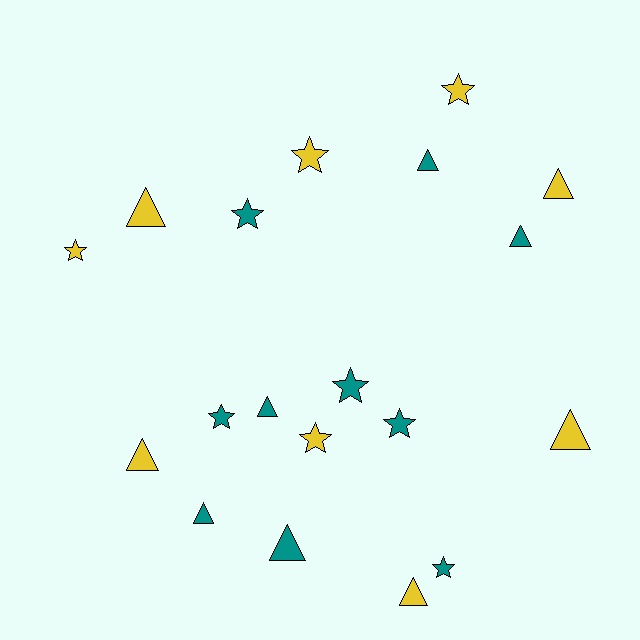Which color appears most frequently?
Teal, with 10 objects.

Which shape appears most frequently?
Triangle, with 10 objects.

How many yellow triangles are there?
There are 5 yellow triangles.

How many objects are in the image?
There are 19 objects.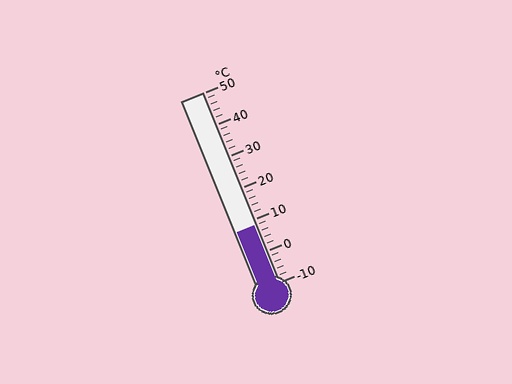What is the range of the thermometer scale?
The thermometer scale ranges from -10°C to 50°C.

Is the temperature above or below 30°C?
The temperature is below 30°C.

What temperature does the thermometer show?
The thermometer shows approximately 8°C.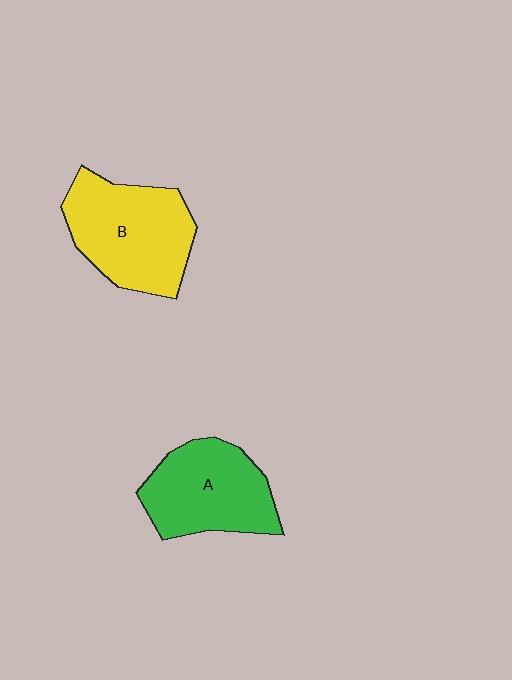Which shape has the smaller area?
Shape A (green).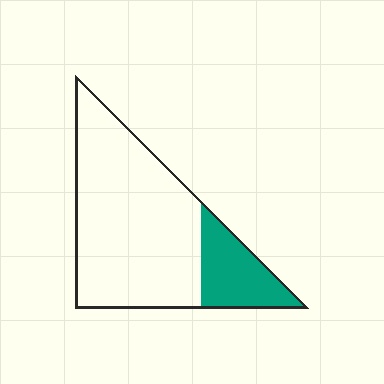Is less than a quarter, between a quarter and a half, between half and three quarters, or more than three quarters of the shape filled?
Less than a quarter.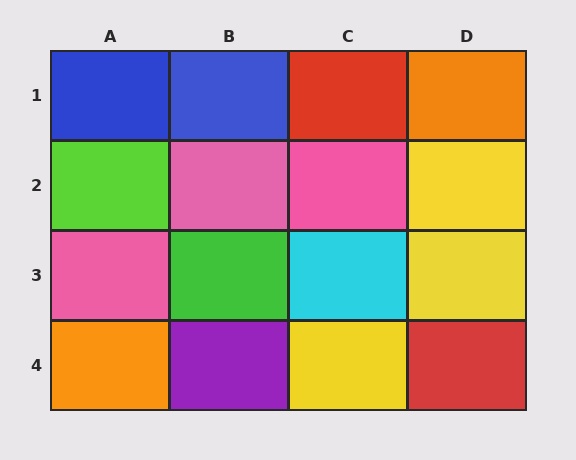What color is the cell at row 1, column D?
Orange.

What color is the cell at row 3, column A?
Pink.